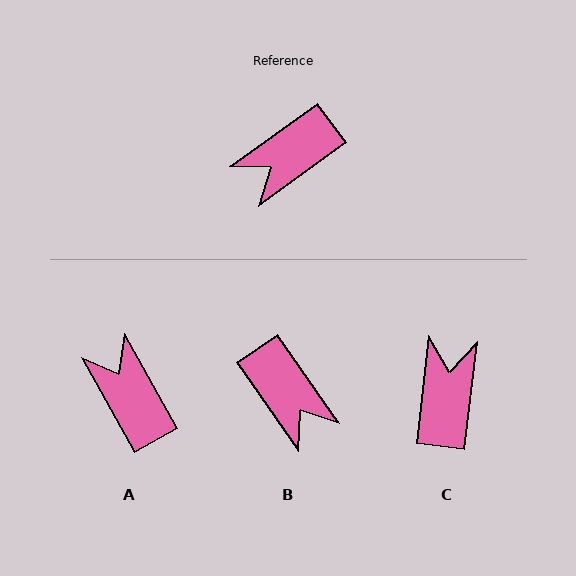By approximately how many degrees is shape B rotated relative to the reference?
Approximately 89 degrees counter-clockwise.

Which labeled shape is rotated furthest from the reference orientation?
C, about 133 degrees away.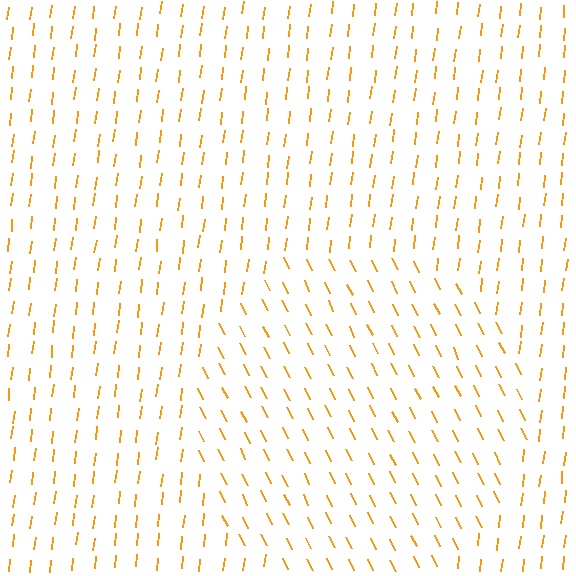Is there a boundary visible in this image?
Yes, there is a texture boundary formed by a change in line orientation.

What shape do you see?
I see a circle.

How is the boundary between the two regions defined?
The boundary is defined purely by a change in line orientation (approximately 33 degrees difference). All lines are the same color and thickness.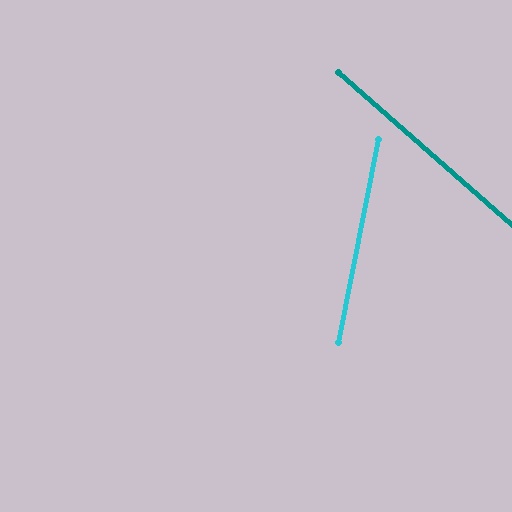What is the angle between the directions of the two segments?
Approximately 60 degrees.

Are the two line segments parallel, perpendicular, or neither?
Neither parallel nor perpendicular — they differ by about 60°.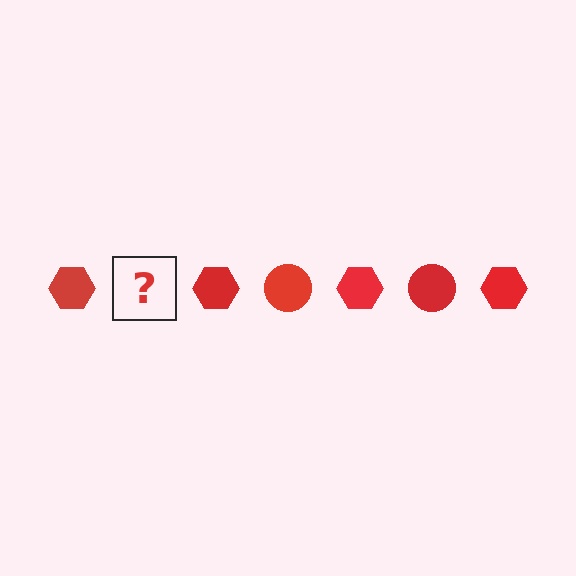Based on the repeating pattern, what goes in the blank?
The blank should be a red circle.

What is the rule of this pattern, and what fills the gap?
The rule is that the pattern cycles through hexagon, circle shapes in red. The gap should be filled with a red circle.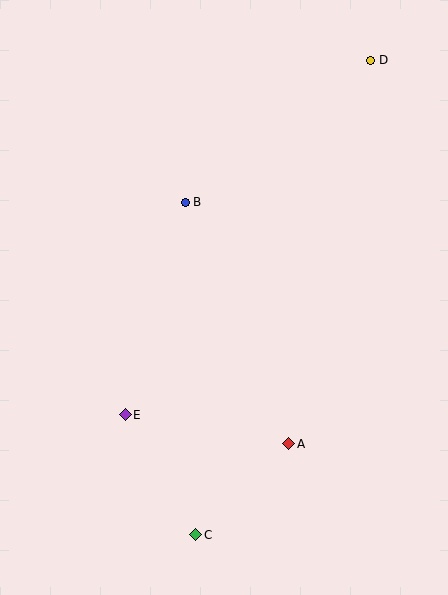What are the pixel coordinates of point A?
Point A is at (289, 444).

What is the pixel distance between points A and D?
The distance between A and D is 392 pixels.